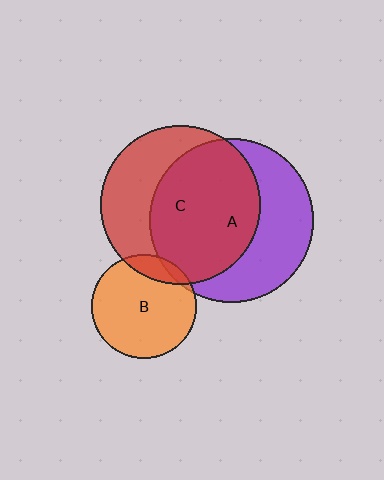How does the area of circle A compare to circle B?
Approximately 2.5 times.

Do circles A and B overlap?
Yes.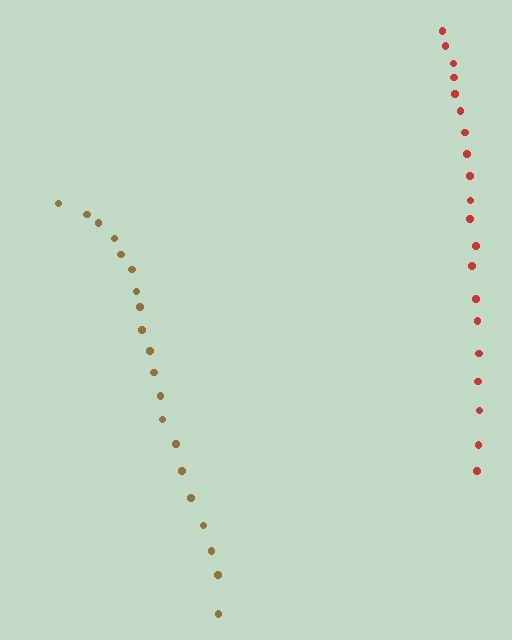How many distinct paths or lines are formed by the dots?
There are 2 distinct paths.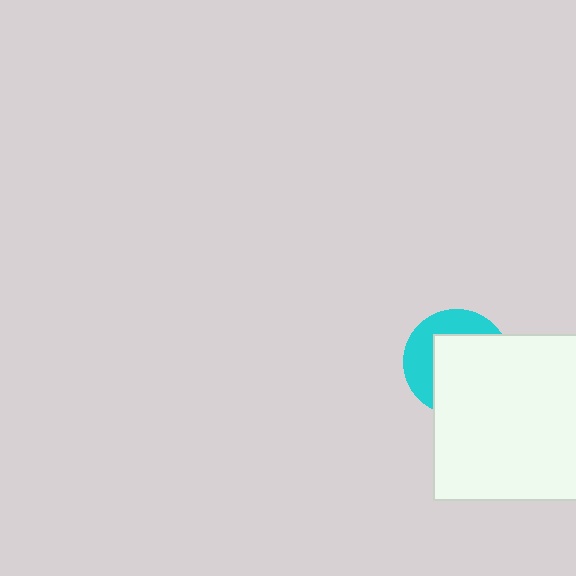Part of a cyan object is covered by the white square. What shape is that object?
It is a circle.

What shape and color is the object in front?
The object in front is a white square.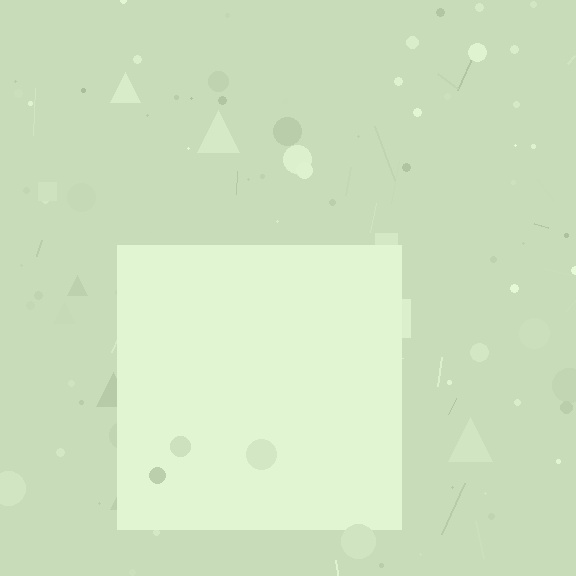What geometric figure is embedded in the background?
A square is embedded in the background.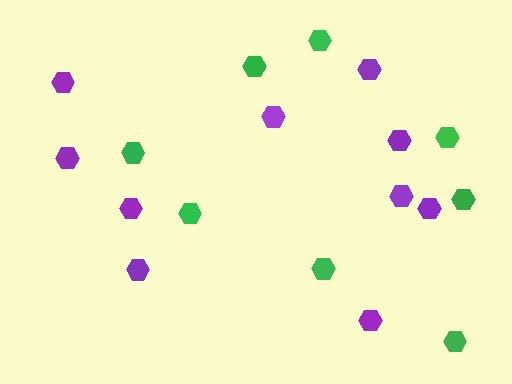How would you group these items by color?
There are 2 groups: one group of green hexagons (8) and one group of purple hexagons (10).